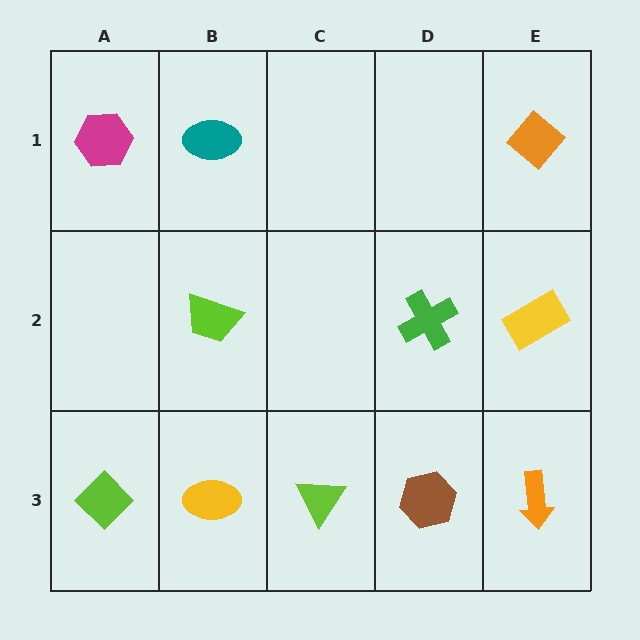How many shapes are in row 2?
3 shapes.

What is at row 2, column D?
A green cross.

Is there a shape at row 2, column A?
No, that cell is empty.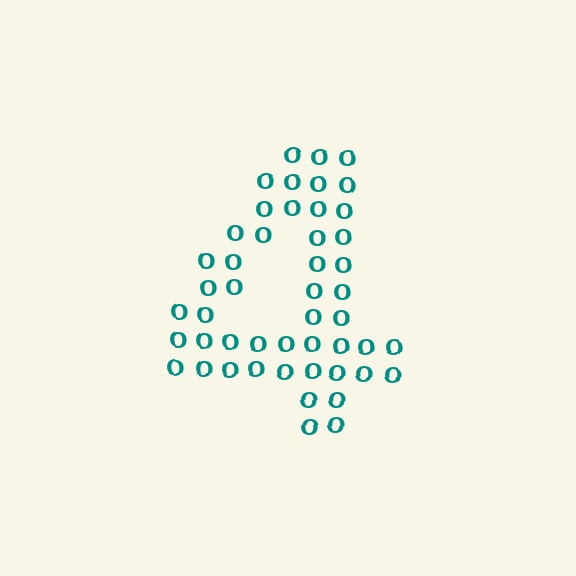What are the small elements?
The small elements are letter O's.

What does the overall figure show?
The overall figure shows the digit 4.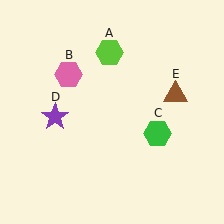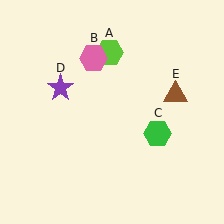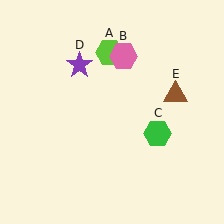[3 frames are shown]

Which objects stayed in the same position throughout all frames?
Lime hexagon (object A) and green hexagon (object C) and brown triangle (object E) remained stationary.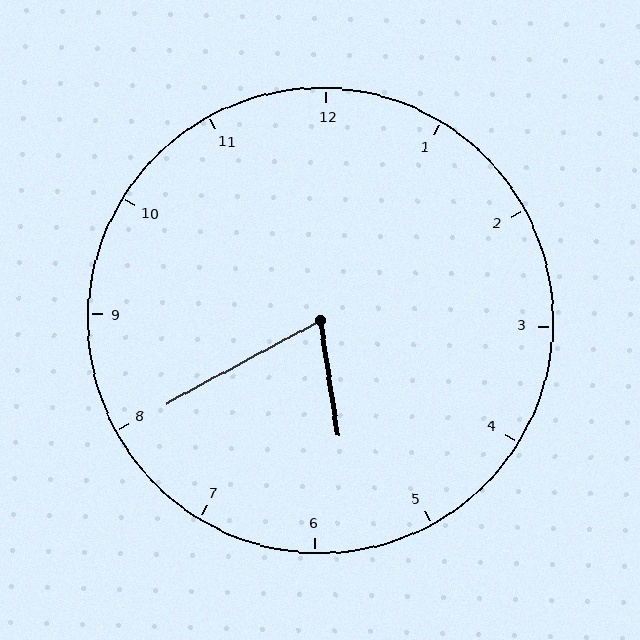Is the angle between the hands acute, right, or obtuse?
It is acute.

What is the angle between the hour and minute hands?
Approximately 70 degrees.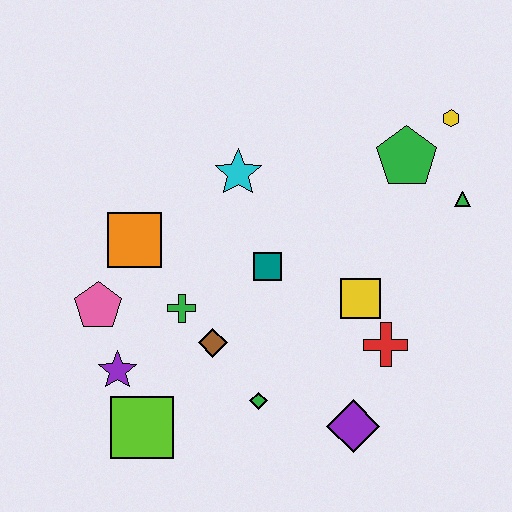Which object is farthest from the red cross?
The pink pentagon is farthest from the red cross.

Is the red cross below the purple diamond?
No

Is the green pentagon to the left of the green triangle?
Yes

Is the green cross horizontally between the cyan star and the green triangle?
No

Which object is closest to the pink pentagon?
The purple star is closest to the pink pentagon.